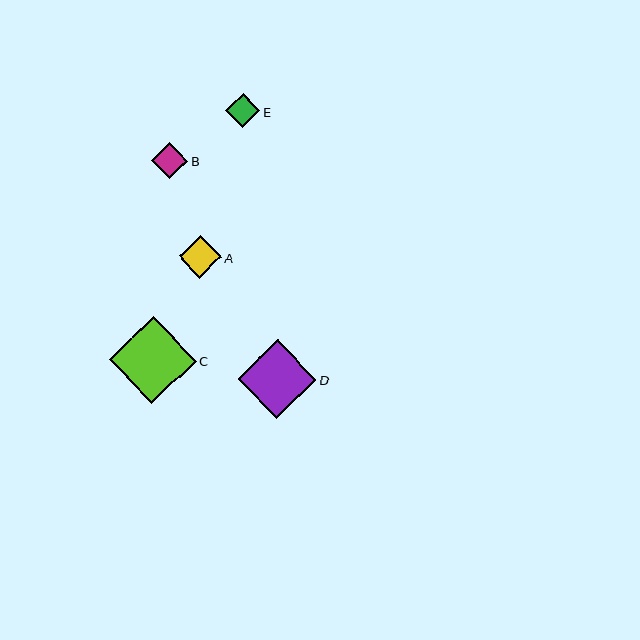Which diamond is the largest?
Diamond C is the largest with a size of approximately 86 pixels.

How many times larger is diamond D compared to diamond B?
Diamond D is approximately 2.2 times the size of diamond B.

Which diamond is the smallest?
Diamond E is the smallest with a size of approximately 34 pixels.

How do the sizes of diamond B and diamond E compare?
Diamond B and diamond E are approximately the same size.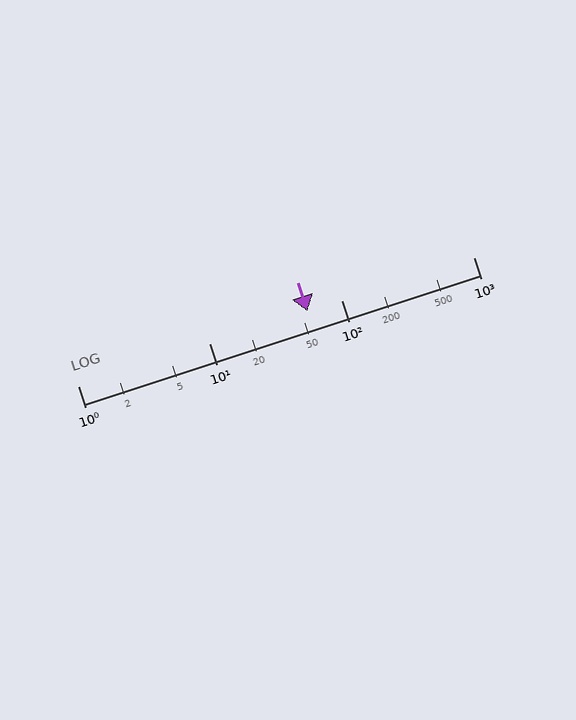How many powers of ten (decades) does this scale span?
The scale spans 3 decades, from 1 to 1000.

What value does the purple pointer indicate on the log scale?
The pointer indicates approximately 55.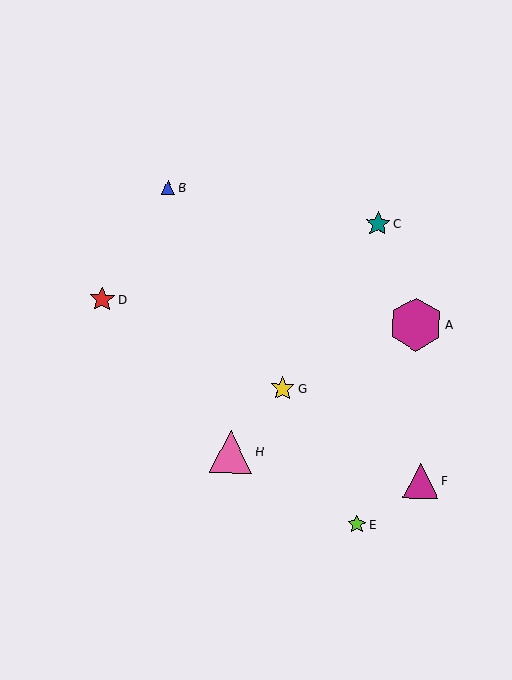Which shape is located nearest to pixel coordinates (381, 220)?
The teal star (labeled C) at (378, 224) is nearest to that location.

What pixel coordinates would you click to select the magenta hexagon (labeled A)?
Click at (416, 324) to select the magenta hexagon A.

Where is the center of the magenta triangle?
The center of the magenta triangle is at (421, 481).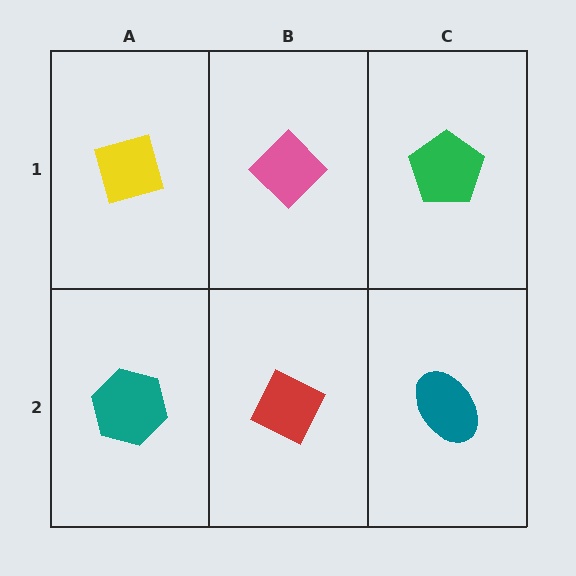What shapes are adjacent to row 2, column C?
A green pentagon (row 1, column C), a red diamond (row 2, column B).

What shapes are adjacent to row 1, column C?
A teal ellipse (row 2, column C), a pink diamond (row 1, column B).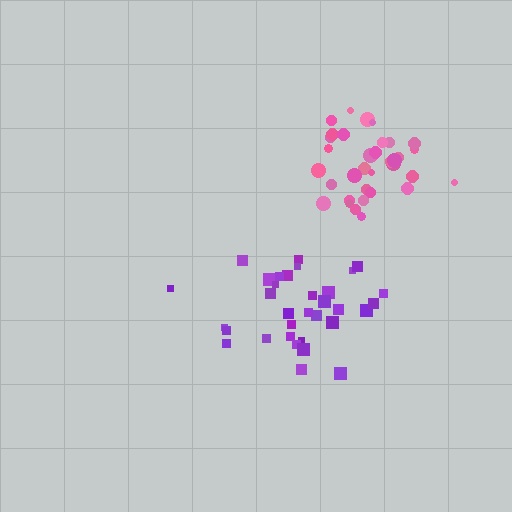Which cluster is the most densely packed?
Pink.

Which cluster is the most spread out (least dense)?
Purple.